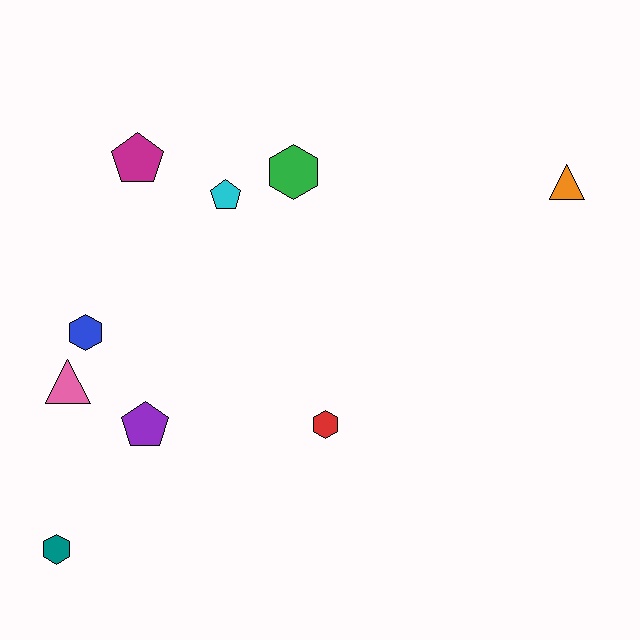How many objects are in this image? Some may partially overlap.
There are 9 objects.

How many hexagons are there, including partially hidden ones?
There are 4 hexagons.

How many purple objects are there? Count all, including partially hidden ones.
There is 1 purple object.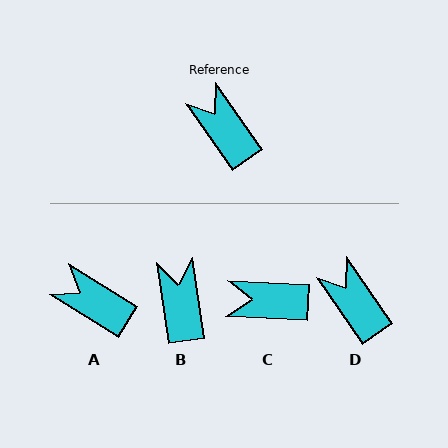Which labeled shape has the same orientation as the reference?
D.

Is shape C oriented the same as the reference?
No, it is off by about 52 degrees.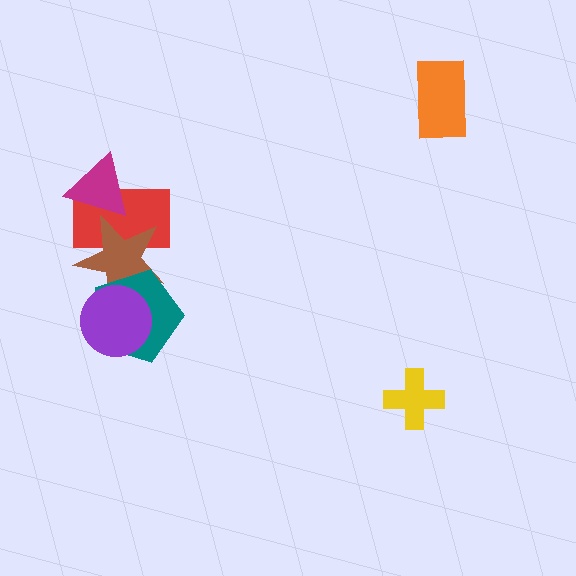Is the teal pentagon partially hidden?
Yes, it is partially covered by another shape.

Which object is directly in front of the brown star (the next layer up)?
The teal pentagon is directly in front of the brown star.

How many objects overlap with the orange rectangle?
0 objects overlap with the orange rectangle.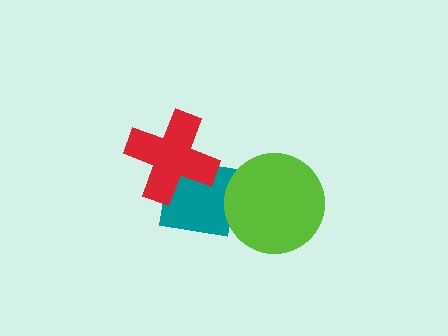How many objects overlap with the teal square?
1 object overlaps with the teal square.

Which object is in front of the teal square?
The red cross is in front of the teal square.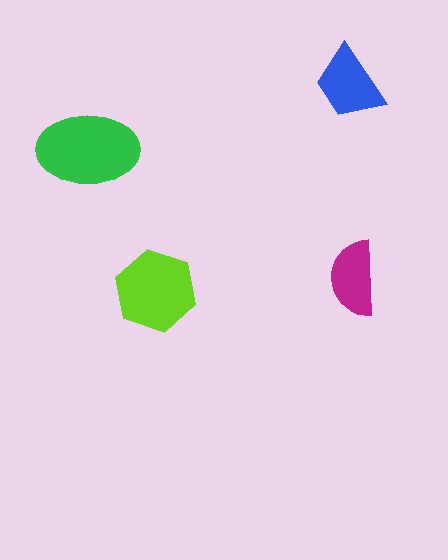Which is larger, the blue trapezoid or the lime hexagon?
The lime hexagon.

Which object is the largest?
The green ellipse.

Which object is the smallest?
The magenta semicircle.